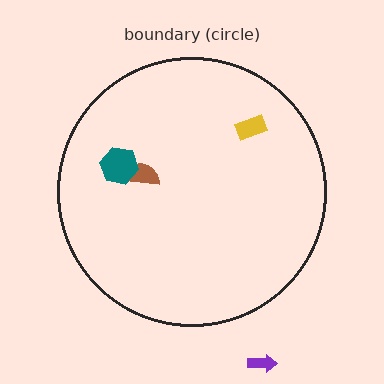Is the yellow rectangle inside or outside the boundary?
Inside.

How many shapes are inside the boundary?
3 inside, 1 outside.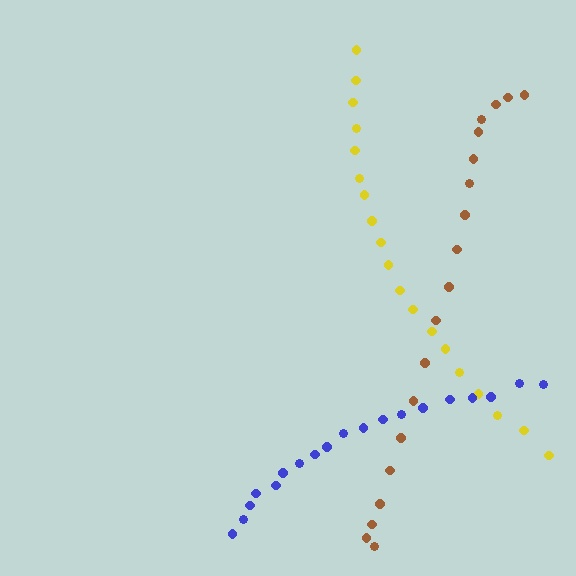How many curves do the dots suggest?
There are 3 distinct paths.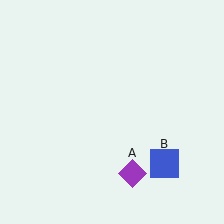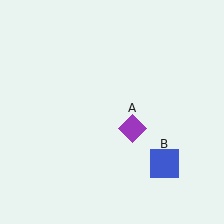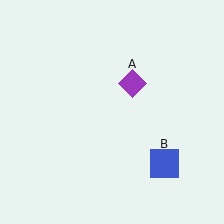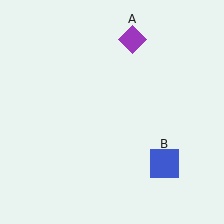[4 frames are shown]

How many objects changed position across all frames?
1 object changed position: purple diamond (object A).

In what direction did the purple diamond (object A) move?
The purple diamond (object A) moved up.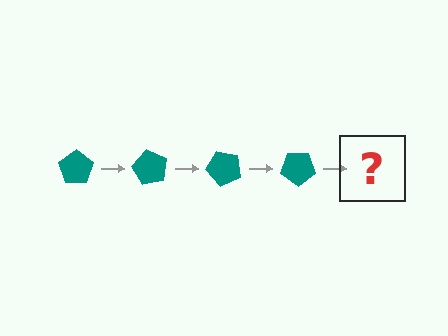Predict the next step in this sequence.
The next step is a teal pentagon rotated 240 degrees.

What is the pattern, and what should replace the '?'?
The pattern is that the pentagon rotates 60 degrees each step. The '?' should be a teal pentagon rotated 240 degrees.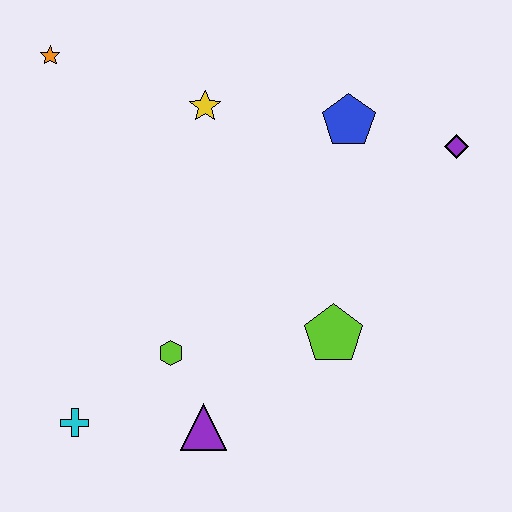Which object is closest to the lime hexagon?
The purple triangle is closest to the lime hexagon.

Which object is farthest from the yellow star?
The cyan cross is farthest from the yellow star.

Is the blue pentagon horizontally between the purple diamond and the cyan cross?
Yes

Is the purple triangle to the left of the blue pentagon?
Yes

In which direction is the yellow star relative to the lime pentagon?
The yellow star is above the lime pentagon.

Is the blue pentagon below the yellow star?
Yes